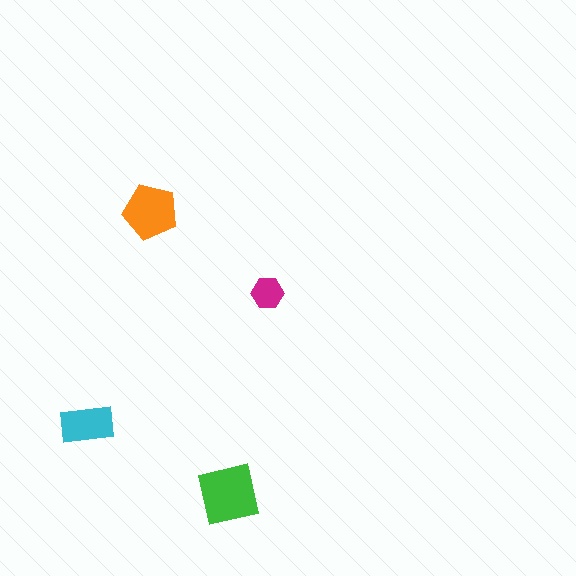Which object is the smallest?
The magenta hexagon.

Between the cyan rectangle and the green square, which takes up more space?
The green square.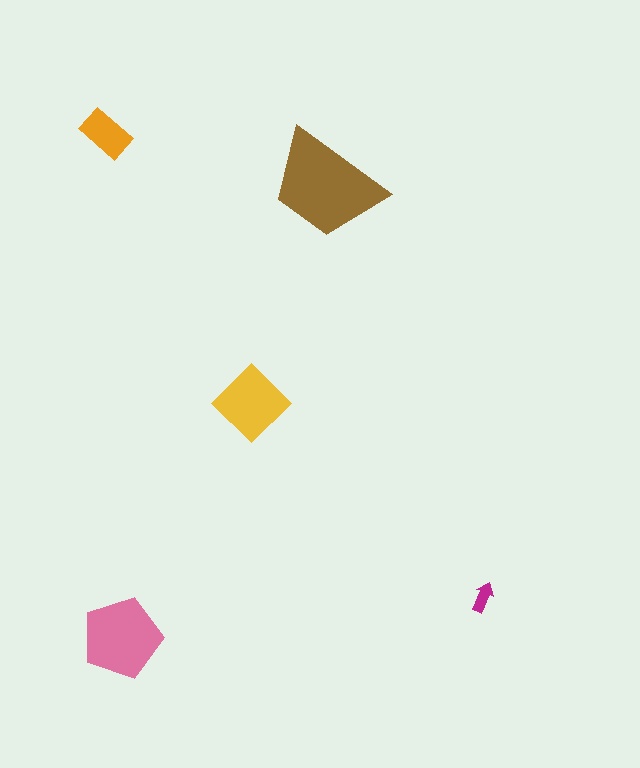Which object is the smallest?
The magenta arrow.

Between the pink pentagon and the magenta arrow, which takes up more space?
The pink pentagon.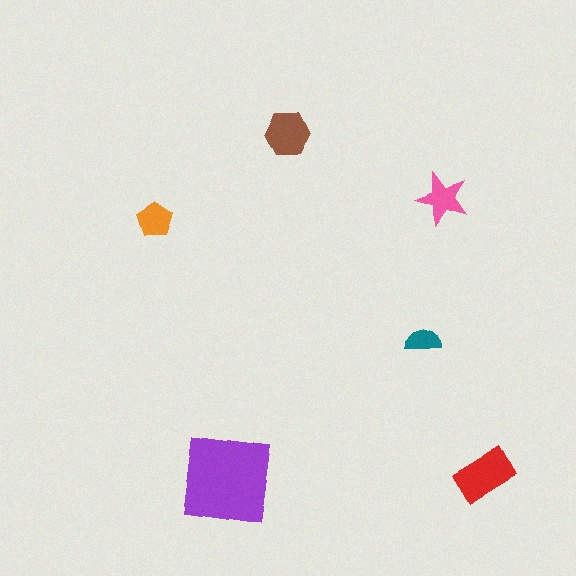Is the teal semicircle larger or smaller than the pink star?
Smaller.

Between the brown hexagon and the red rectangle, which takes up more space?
The red rectangle.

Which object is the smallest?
The teal semicircle.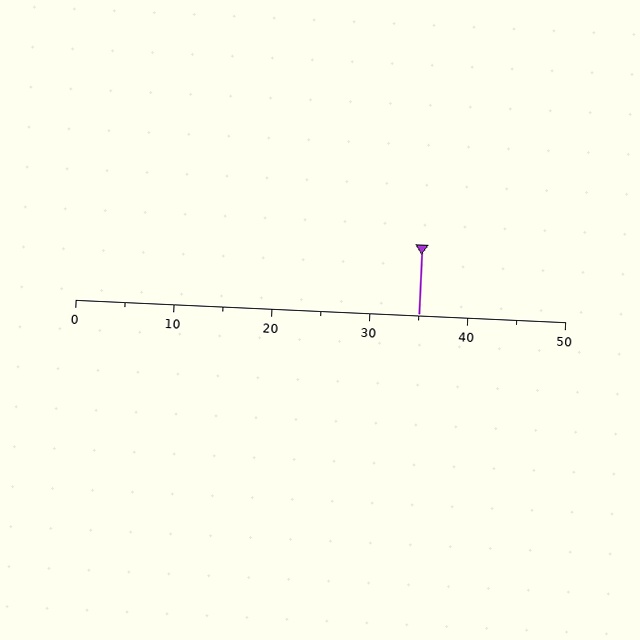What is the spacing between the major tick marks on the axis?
The major ticks are spaced 10 apart.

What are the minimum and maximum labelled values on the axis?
The axis runs from 0 to 50.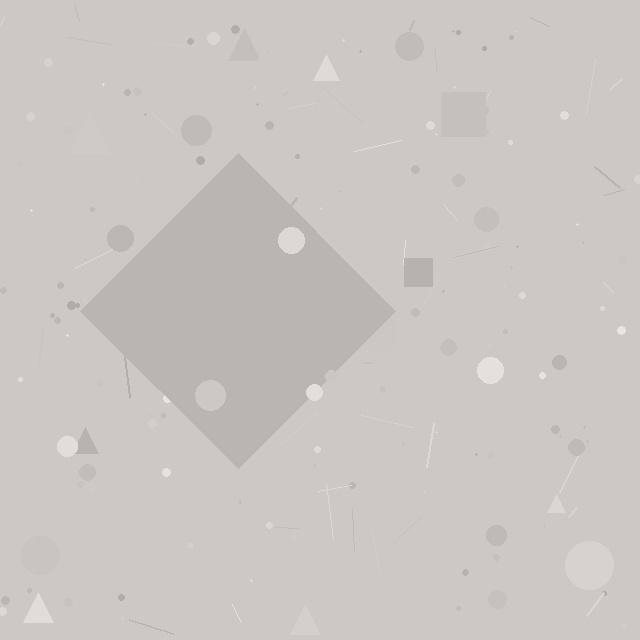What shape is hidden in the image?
A diamond is hidden in the image.